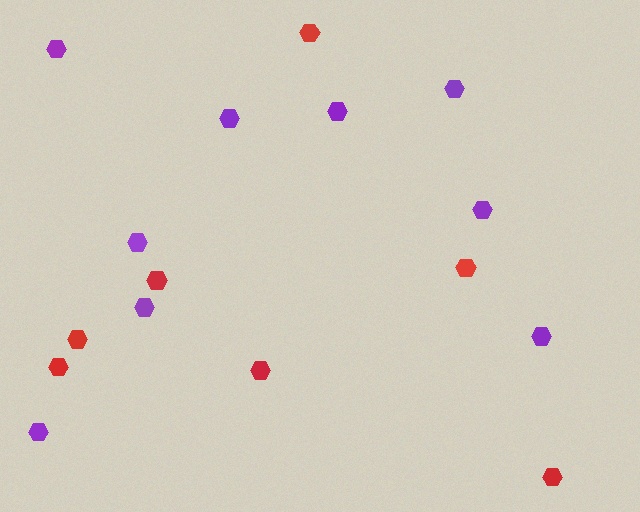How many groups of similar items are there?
There are 2 groups: one group of red hexagons (7) and one group of purple hexagons (9).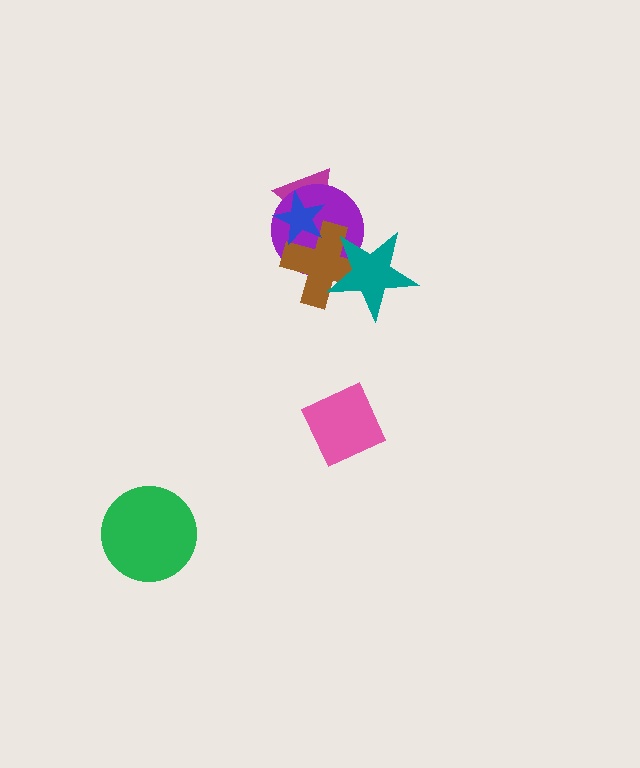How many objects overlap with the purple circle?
4 objects overlap with the purple circle.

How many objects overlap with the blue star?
3 objects overlap with the blue star.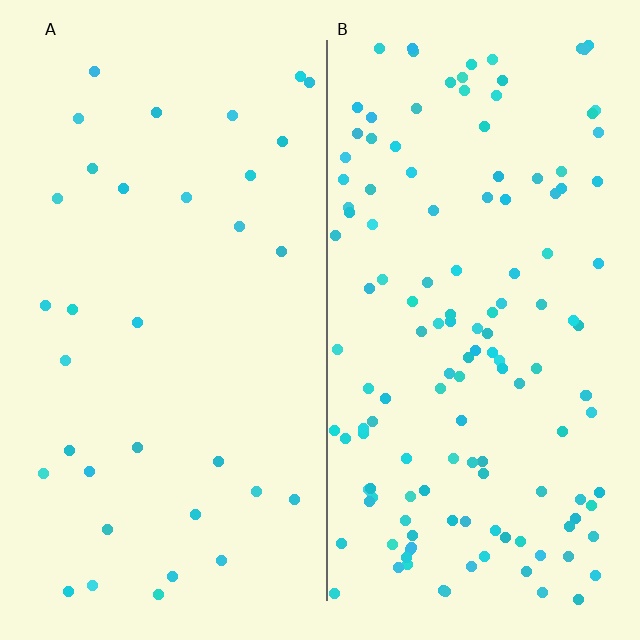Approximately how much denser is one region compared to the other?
Approximately 4.1× — region B over region A.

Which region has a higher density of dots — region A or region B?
B (the right).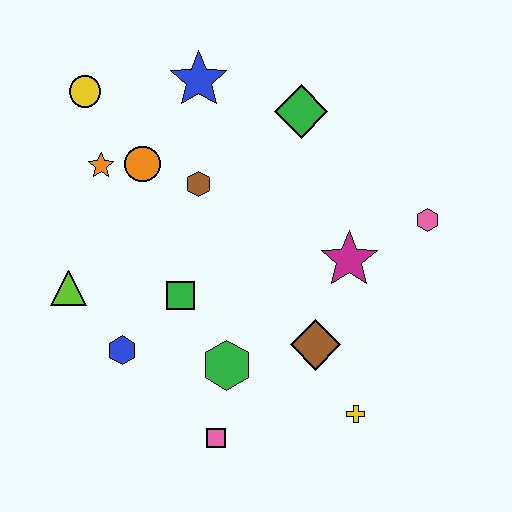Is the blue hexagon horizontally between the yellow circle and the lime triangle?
No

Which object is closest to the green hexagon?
The pink square is closest to the green hexagon.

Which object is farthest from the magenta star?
The yellow circle is farthest from the magenta star.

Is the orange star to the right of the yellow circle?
Yes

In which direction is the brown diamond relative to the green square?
The brown diamond is to the right of the green square.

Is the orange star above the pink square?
Yes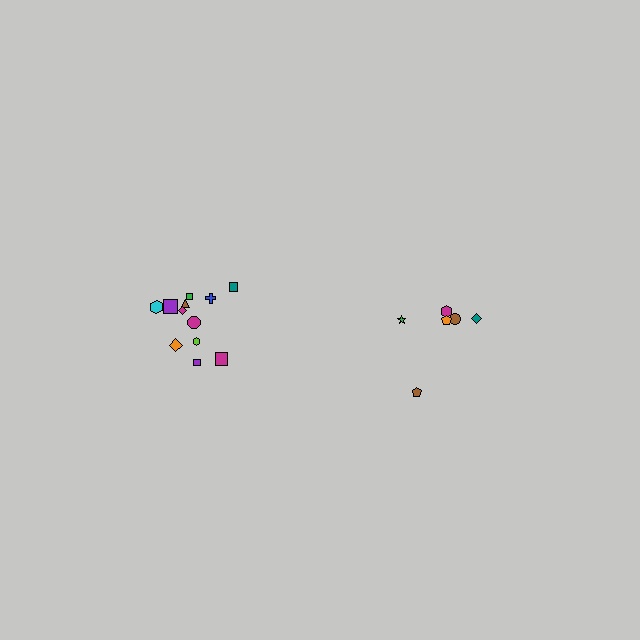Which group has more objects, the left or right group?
The left group.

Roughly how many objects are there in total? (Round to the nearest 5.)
Roughly 20 objects in total.